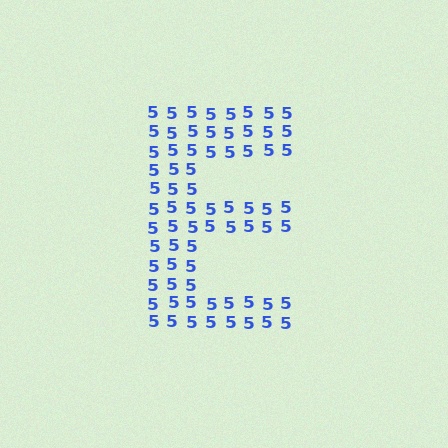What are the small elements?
The small elements are digit 5's.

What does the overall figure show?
The overall figure shows the letter E.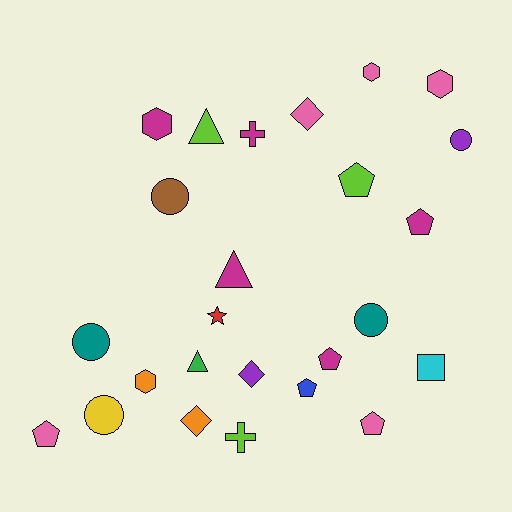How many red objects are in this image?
There is 1 red object.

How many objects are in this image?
There are 25 objects.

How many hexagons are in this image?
There are 4 hexagons.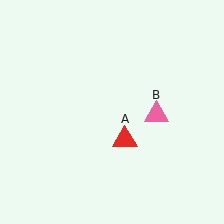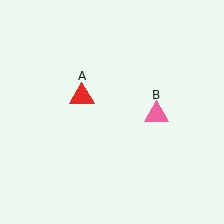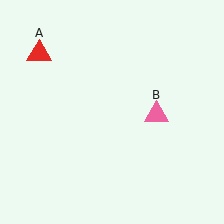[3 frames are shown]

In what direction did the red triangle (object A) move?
The red triangle (object A) moved up and to the left.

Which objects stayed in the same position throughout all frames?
Pink triangle (object B) remained stationary.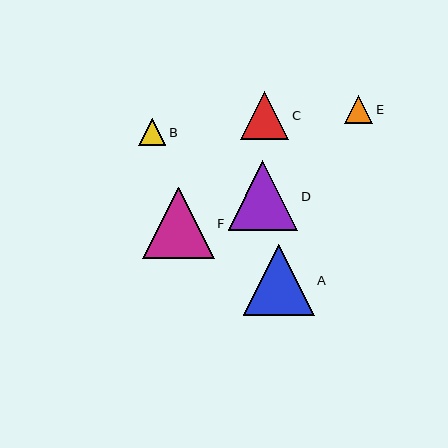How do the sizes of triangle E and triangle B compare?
Triangle E and triangle B are approximately the same size.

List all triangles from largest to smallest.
From largest to smallest: F, A, D, C, E, B.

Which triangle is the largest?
Triangle F is the largest with a size of approximately 72 pixels.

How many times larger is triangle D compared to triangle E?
Triangle D is approximately 2.5 times the size of triangle E.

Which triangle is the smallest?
Triangle B is the smallest with a size of approximately 27 pixels.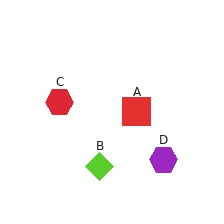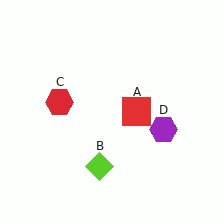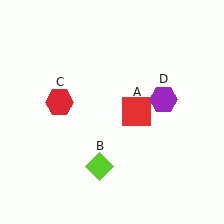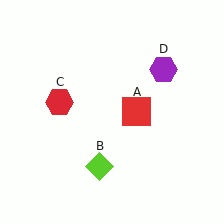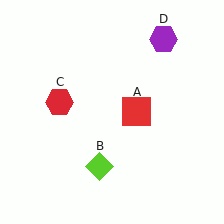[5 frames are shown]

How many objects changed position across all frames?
1 object changed position: purple hexagon (object D).